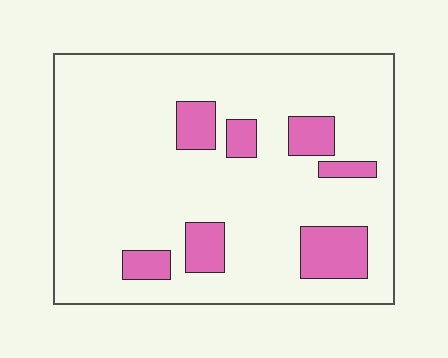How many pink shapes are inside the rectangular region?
7.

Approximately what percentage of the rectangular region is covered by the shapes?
Approximately 15%.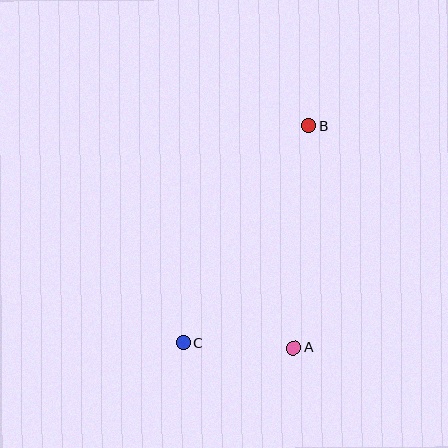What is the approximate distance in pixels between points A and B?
The distance between A and B is approximately 222 pixels.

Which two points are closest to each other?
Points A and C are closest to each other.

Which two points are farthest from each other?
Points B and C are farthest from each other.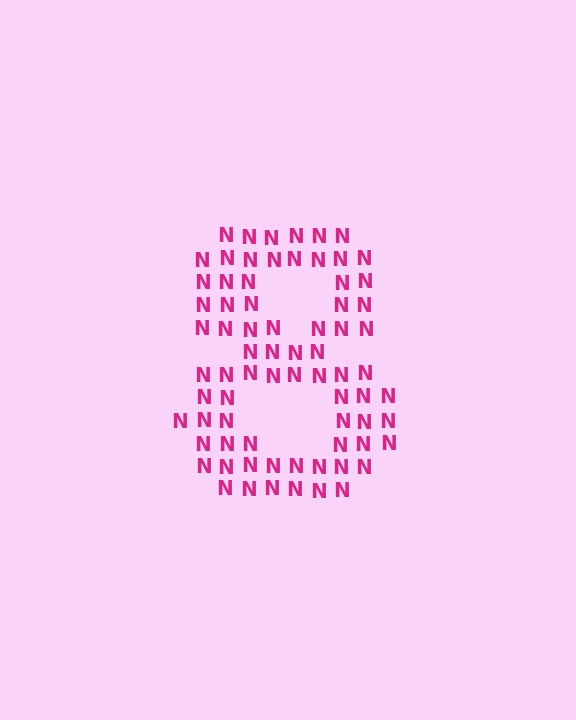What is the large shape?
The large shape is the digit 8.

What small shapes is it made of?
It is made of small letter N's.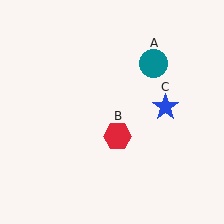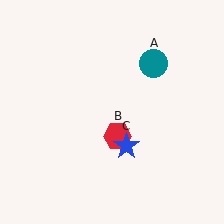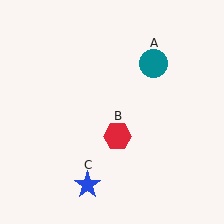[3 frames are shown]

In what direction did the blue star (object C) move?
The blue star (object C) moved down and to the left.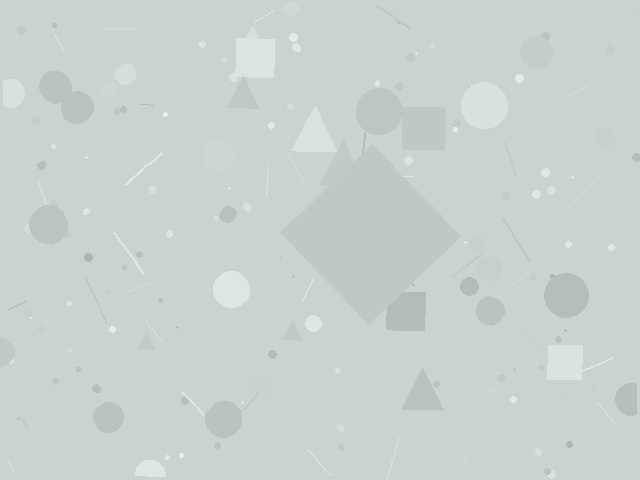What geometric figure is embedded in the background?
A diamond is embedded in the background.